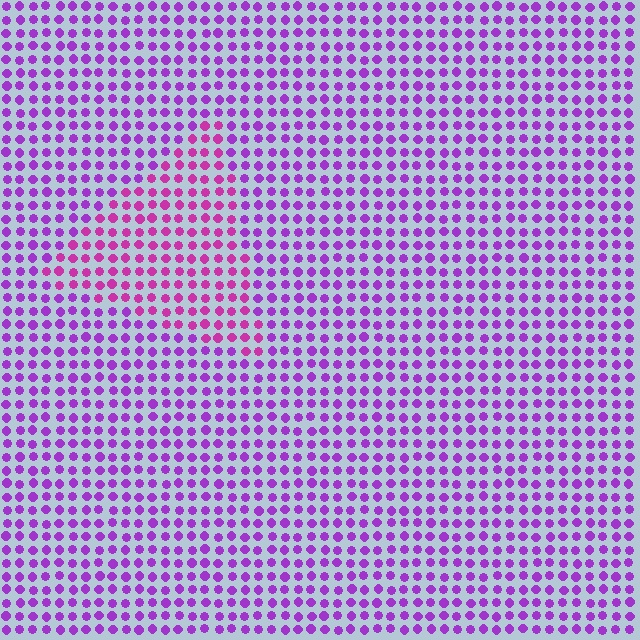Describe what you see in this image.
The image is filled with small purple elements in a uniform arrangement. A triangle-shaped region is visible where the elements are tinted to a slightly different hue, forming a subtle color boundary.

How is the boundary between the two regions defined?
The boundary is defined purely by a slight shift in hue (about 31 degrees). Spacing, size, and orientation are identical on both sides.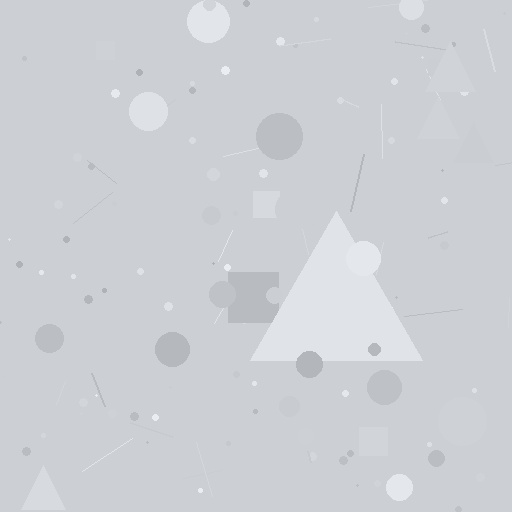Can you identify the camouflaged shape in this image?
The camouflaged shape is a triangle.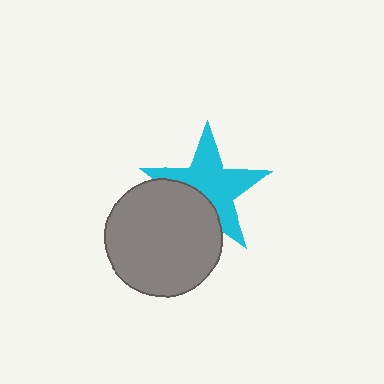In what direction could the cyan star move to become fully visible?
The cyan star could move up. That would shift it out from behind the gray circle entirely.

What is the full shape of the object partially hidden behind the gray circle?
The partially hidden object is a cyan star.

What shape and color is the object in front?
The object in front is a gray circle.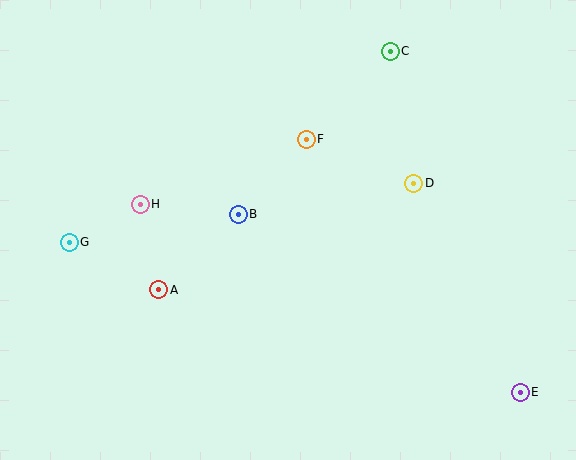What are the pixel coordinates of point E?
Point E is at (520, 392).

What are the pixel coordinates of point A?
Point A is at (159, 290).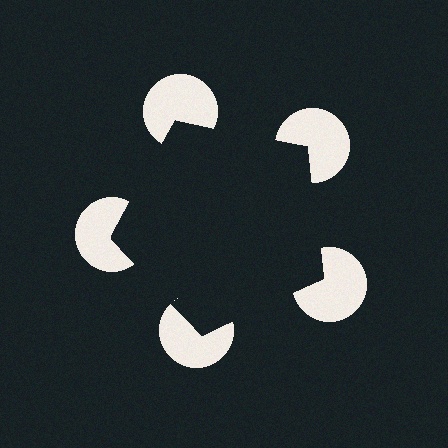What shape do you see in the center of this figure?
An illusory pentagon — its edges are inferred from the aligned wedge cuts in the pac-man discs, not physically drawn.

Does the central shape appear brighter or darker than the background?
It typically appears slightly darker than the background, even though no actual brightness change is drawn.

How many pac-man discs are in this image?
There are 5 — one at each vertex of the illusory pentagon.